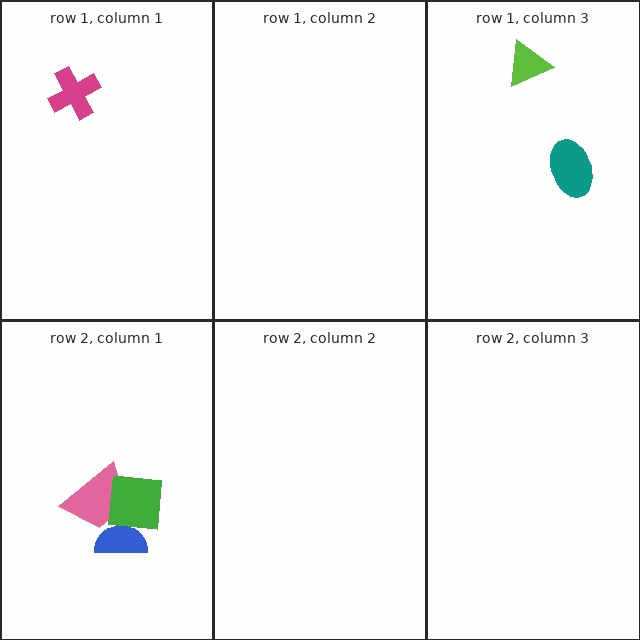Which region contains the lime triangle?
The row 1, column 3 region.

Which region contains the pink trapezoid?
The row 2, column 1 region.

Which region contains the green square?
The row 2, column 1 region.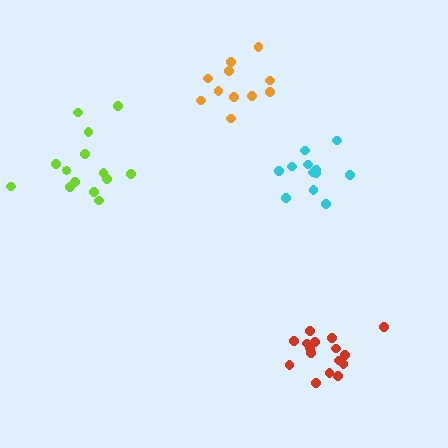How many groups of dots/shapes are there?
There are 4 groups.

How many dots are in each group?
Group 1: 14 dots, Group 2: 12 dots, Group 3: 11 dots, Group 4: 16 dots (53 total).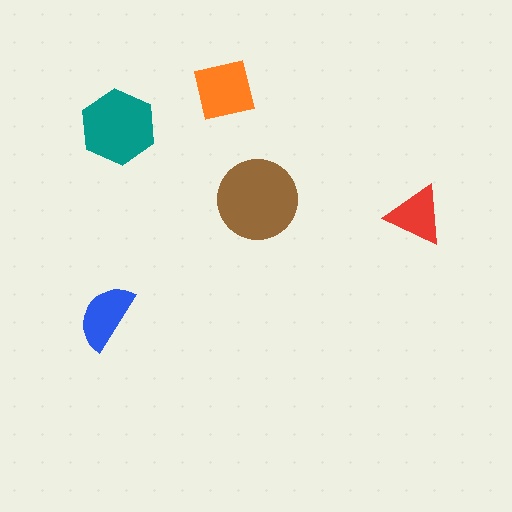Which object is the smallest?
The red triangle.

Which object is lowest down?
The blue semicircle is bottommost.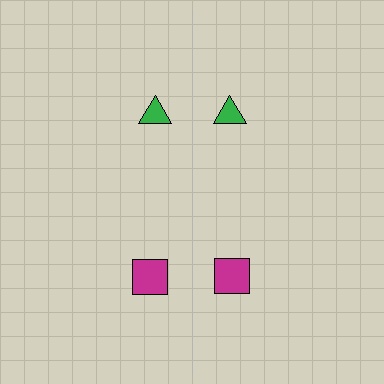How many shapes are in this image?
There are 4 shapes in this image.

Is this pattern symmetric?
Yes, this pattern has bilateral (reflection) symmetry.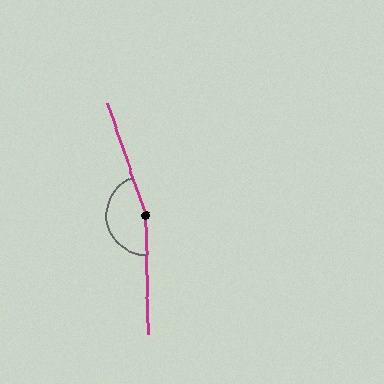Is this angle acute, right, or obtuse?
It is obtuse.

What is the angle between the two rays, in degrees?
Approximately 162 degrees.